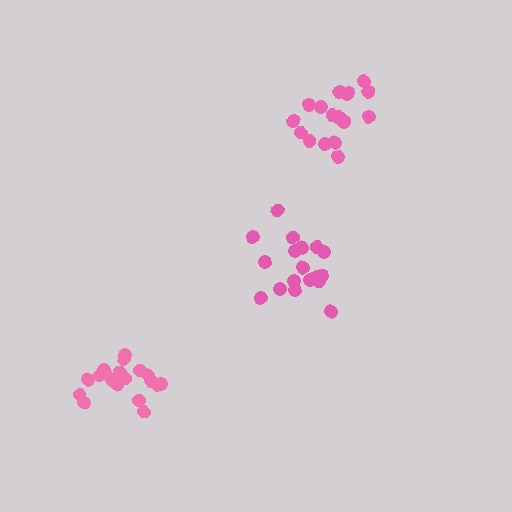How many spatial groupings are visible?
There are 3 spatial groupings.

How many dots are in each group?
Group 1: 19 dots, Group 2: 19 dots, Group 3: 18 dots (56 total).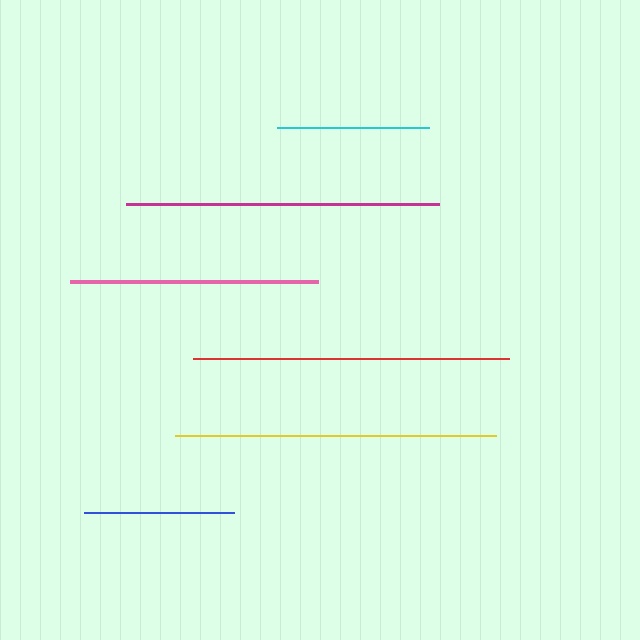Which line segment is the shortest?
The blue line is the shortest at approximately 150 pixels.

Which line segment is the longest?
The yellow line is the longest at approximately 322 pixels.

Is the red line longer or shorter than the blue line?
The red line is longer than the blue line.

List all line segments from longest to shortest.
From longest to shortest: yellow, red, magenta, pink, cyan, blue.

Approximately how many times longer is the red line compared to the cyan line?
The red line is approximately 2.1 times the length of the cyan line.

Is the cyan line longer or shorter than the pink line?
The pink line is longer than the cyan line.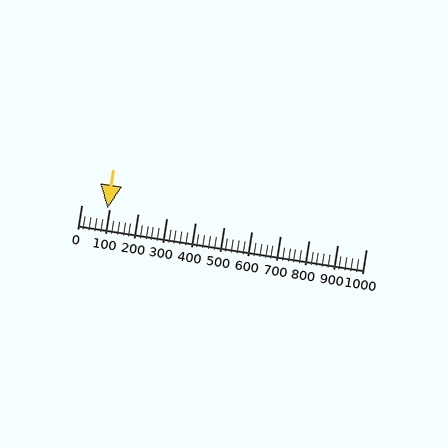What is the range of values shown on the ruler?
The ruler shows values from 0 to 1000.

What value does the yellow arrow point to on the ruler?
The yellow arrow points to approximately 94.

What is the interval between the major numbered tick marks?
The major tick marks are spaced 100 units apart.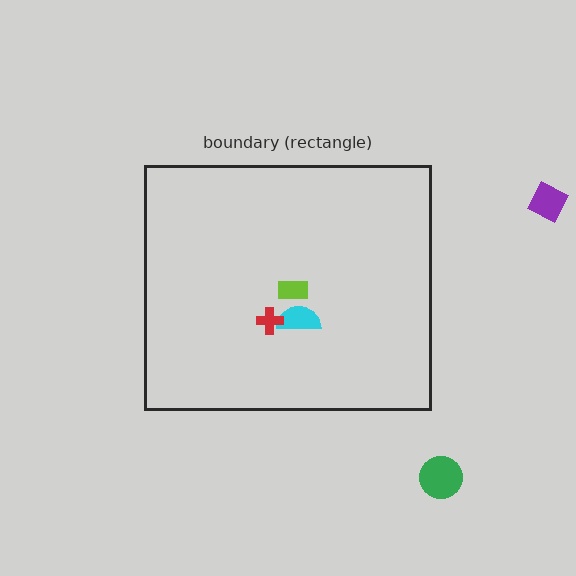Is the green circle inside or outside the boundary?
Outside.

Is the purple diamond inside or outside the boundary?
Outside.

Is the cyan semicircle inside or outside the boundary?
Inside.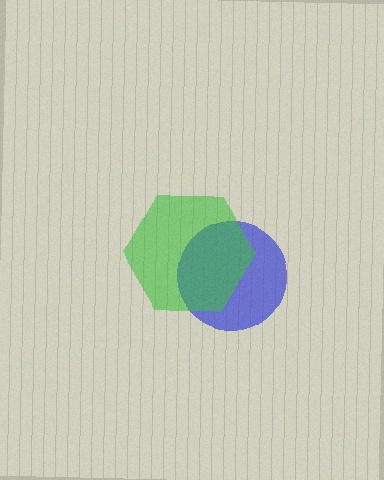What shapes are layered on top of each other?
The layered shapes are: a blue circle, a green hexagon.